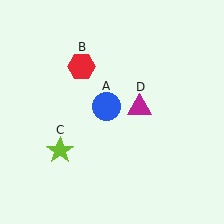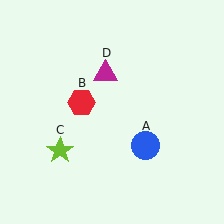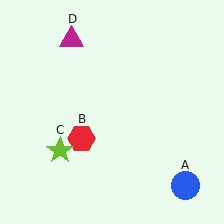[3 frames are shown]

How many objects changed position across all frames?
3 objects changed position: blue circle (object A), red hexagon (object B), magenta triangle (object D).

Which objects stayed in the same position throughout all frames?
Lime star (object C) remained stationary.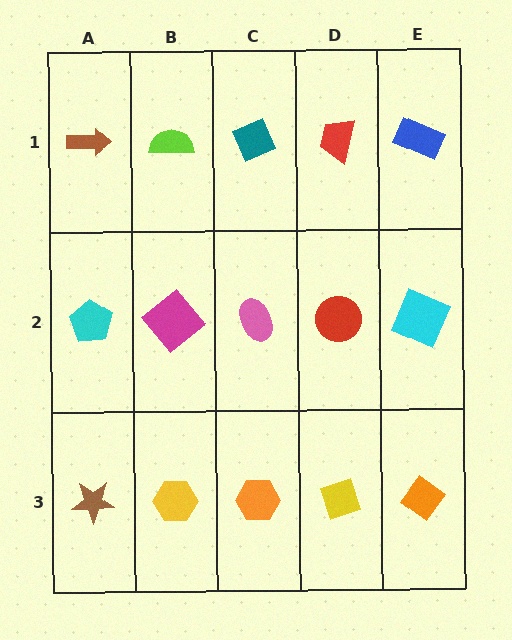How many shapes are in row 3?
5 shapes.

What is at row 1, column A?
A brown arrow.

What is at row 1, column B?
A lime semicircle.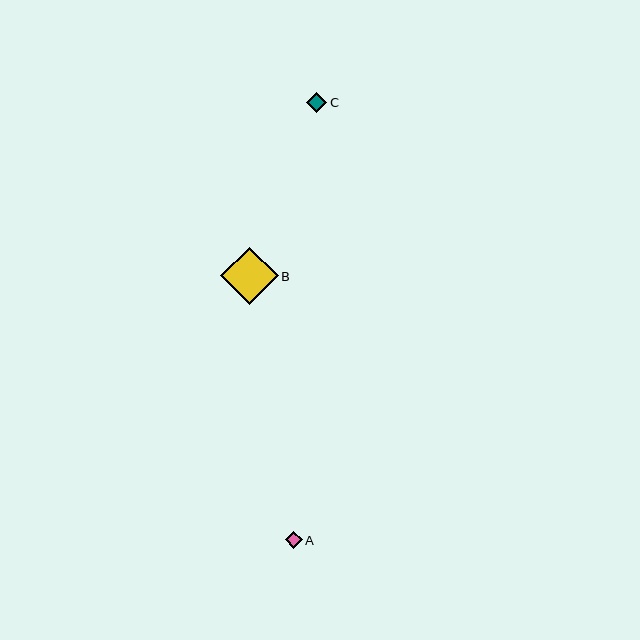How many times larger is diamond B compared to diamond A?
Diamond B is approximately 3.5 times the size of diamond A.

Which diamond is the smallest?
Diamond A is the smallest with a size of approximately 16 pixels.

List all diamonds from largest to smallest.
From largest to smallest: B, C, A.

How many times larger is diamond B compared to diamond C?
Diamond B is approximately 2.8 times the size of diamond C.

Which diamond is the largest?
Diamond B is the largest with a size of approximately 57 pixels.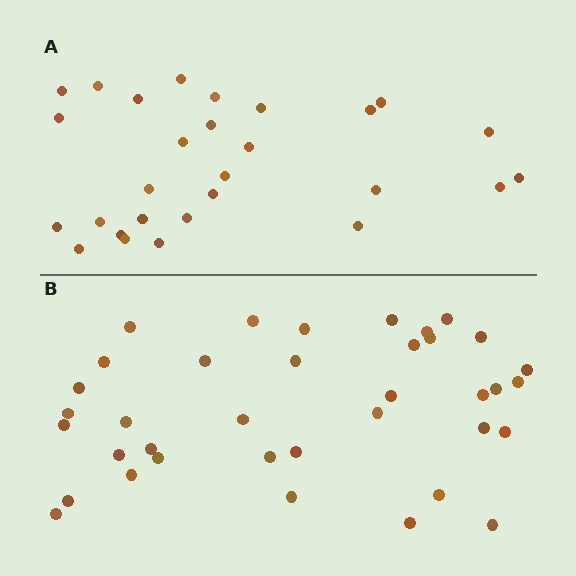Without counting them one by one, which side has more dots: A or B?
Region B (the bottom region) has more dots.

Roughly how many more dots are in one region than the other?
Region B has roughly 8 or so more dots than region A.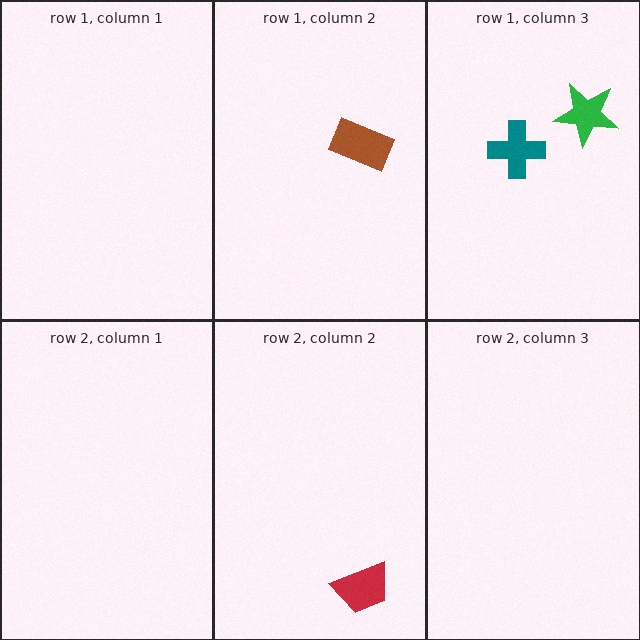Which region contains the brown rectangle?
The row 1, column 2 region.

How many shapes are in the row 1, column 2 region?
1.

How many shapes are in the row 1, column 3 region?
2.